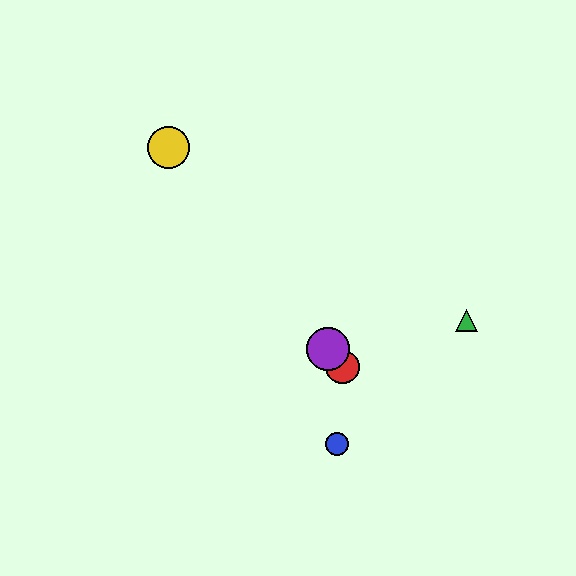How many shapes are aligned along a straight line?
3 shapes (the red circle, the yellow circle, the purple circle) are aligned along a straight line.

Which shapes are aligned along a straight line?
The red circle, the yellow circle, the purple circle are aligned along a straight line.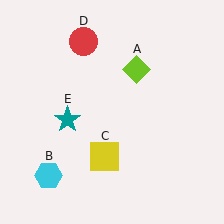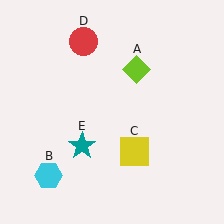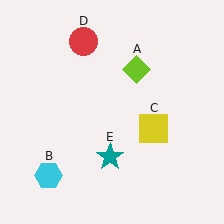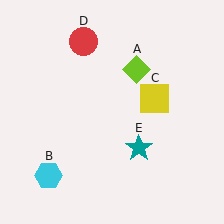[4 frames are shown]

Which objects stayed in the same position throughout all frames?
Lime diamond (object A) and cyan hexagon (object B) and red circle (object D) remained stationary.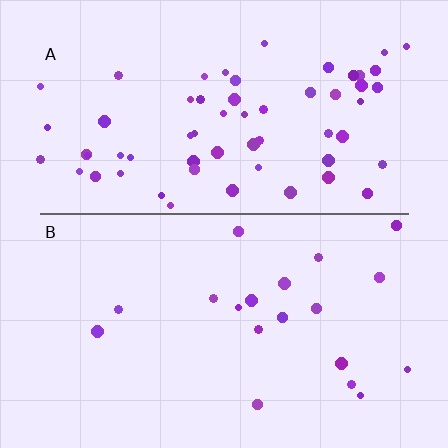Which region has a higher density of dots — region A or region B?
A (the top).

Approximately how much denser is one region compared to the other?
Approximately 3.2× — region A over region B.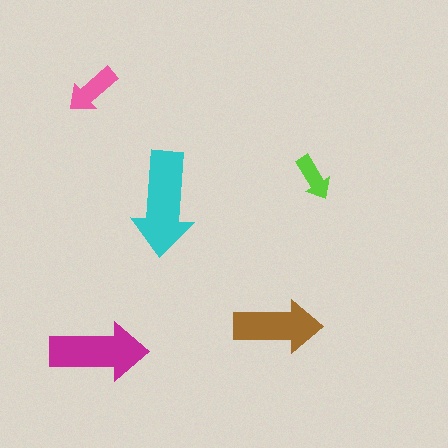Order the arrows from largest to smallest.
the cyan one, the magenta one, the brown one, the pink one, the lime one.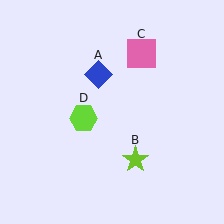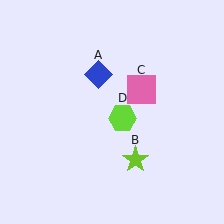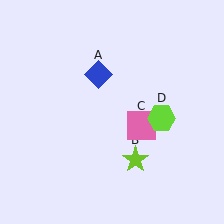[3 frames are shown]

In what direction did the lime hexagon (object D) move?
The lime hexagon (object D) moved right.